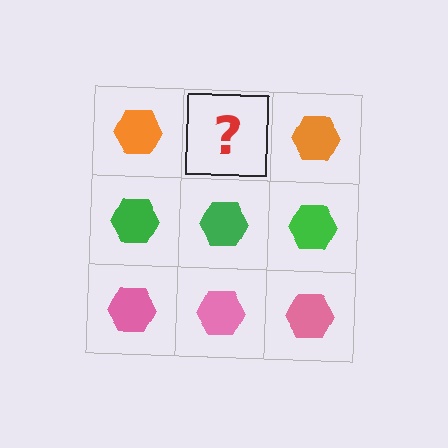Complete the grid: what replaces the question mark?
The question mark should be replaced with an orange hexagon.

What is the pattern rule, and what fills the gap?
The rule is that each row has a consistent color. The gap should be filled with an orange hexagon.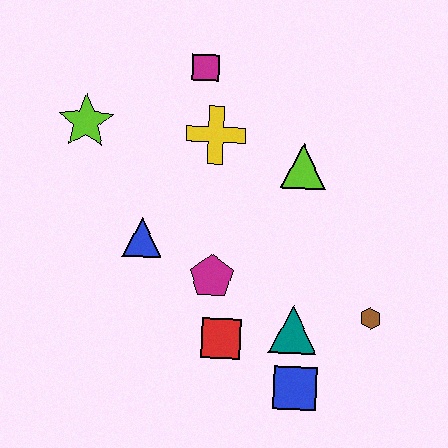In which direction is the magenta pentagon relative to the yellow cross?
The magenta pentagon is below the yellow cross.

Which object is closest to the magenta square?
The yellow cross is closest to the magenta square.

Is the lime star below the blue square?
No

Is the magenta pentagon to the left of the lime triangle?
Yes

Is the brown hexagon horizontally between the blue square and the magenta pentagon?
No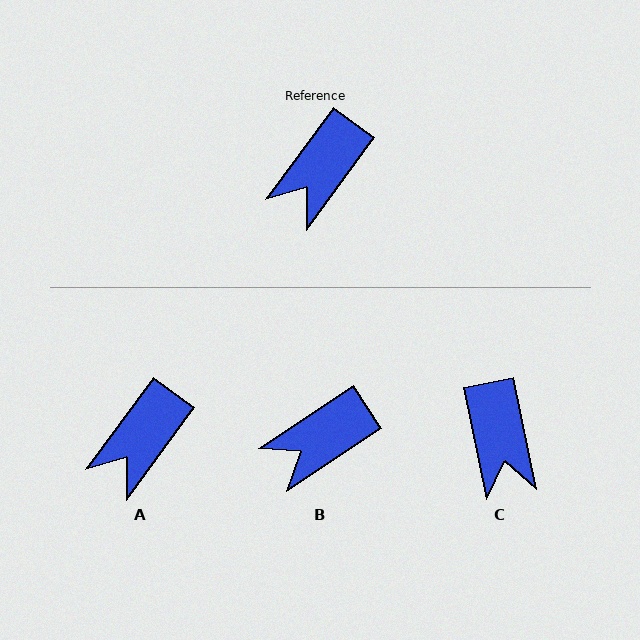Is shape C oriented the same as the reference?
No, it is off by about 48 degrees.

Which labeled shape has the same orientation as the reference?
A.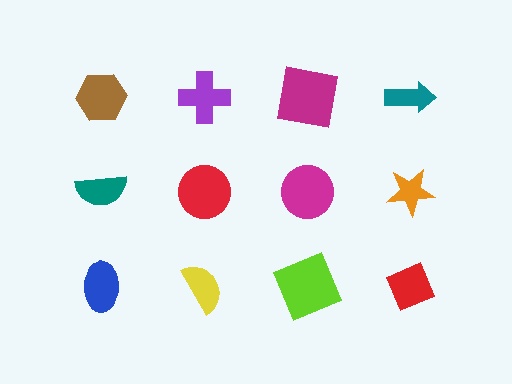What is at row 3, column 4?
A red diamond.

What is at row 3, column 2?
A yellow semicircle.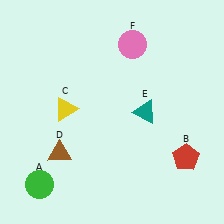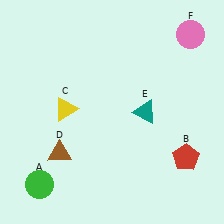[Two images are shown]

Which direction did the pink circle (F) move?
The pink circle (F) moved right.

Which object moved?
The pink circle (F) moved right.